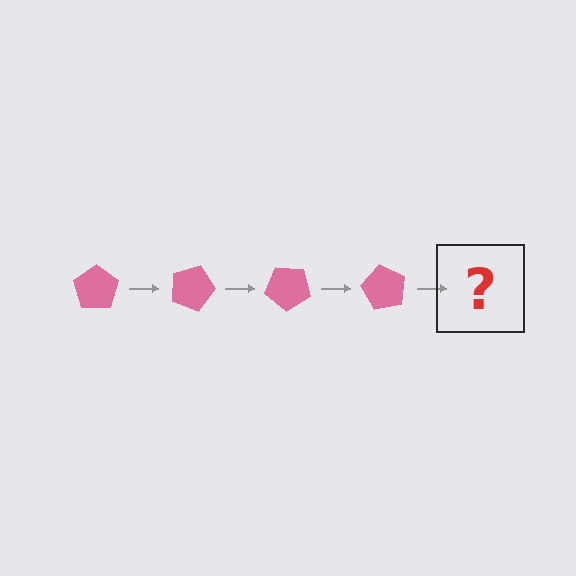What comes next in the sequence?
The next element should be a pink pentagon rotated 80 degrees.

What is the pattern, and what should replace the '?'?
The pattern is that the pentagon rotates 20 degrees each step. The '?' should be a pink pentagon rotated 80 degrees.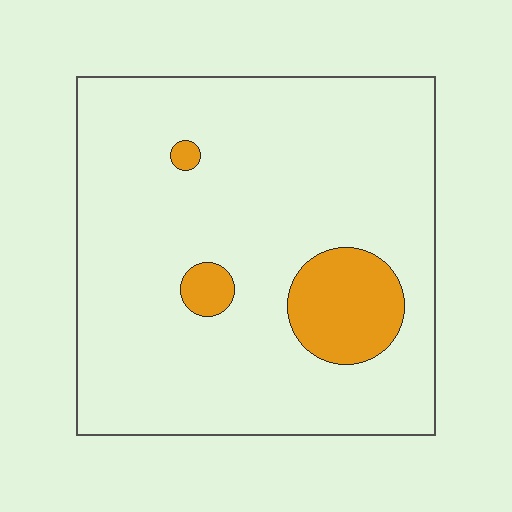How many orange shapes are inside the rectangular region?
3.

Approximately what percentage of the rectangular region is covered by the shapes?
Approximately 10%.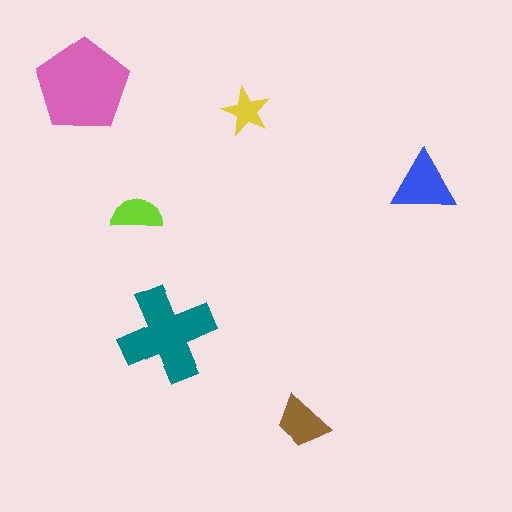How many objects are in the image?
There are 6 objects in the image.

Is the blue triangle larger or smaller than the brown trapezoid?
Larger.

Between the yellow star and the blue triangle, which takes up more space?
The blue triangle.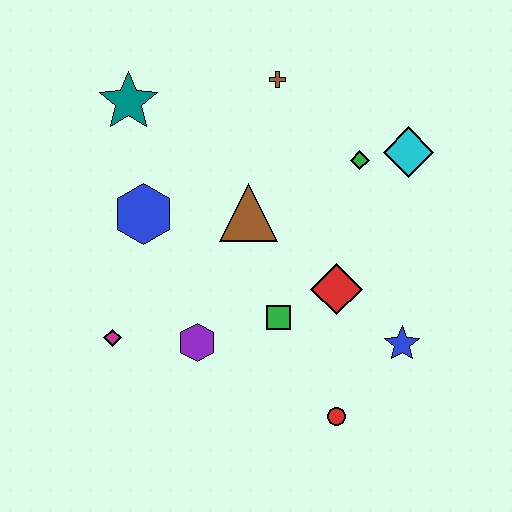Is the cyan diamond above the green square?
Yes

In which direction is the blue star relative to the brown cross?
The blue star is below the brown cross.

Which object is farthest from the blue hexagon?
The blue star is farthest from the blue hexagon.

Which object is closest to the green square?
The red diamond is closest to the green square.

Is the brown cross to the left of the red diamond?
Yes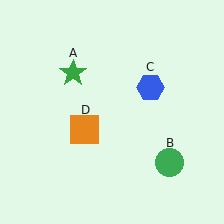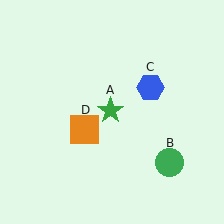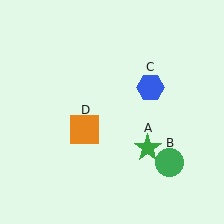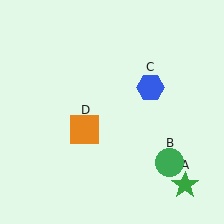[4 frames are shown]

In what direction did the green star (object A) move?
The green star (object A) moved down and to the right.